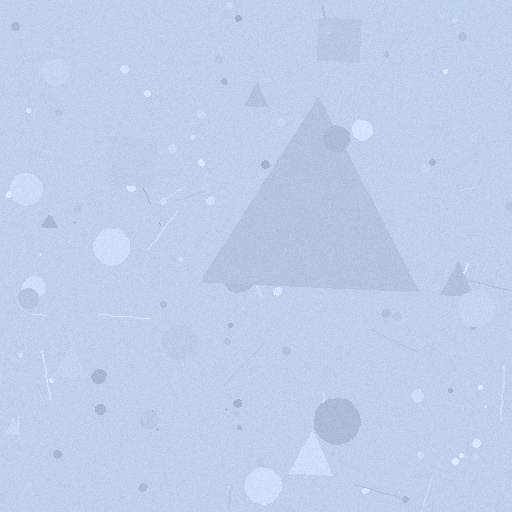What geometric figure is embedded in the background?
A triangle is embedded in the background.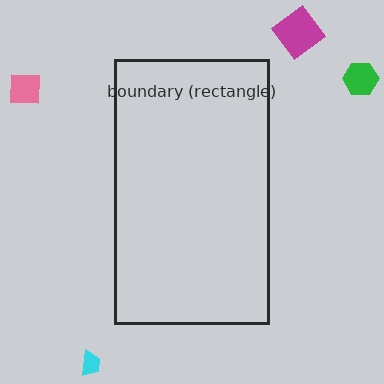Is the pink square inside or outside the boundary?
Outside.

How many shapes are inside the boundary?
0 inside, 4 outside.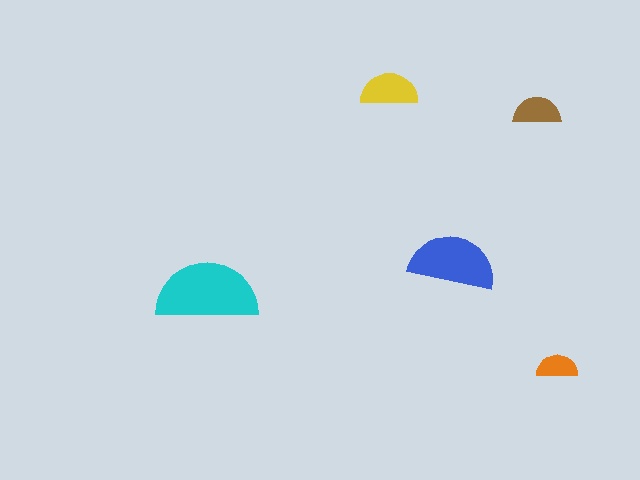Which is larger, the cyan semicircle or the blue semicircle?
The cyan one.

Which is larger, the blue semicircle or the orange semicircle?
The blue one.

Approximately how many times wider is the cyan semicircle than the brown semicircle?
About 2 times wider.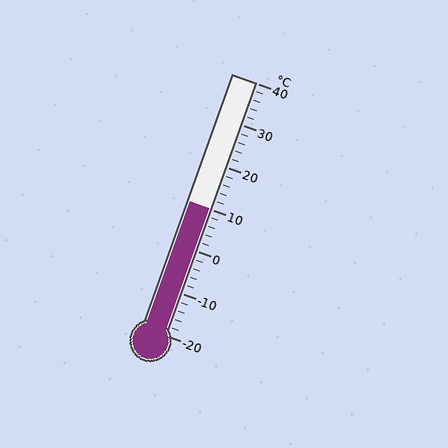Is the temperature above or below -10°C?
The temperature is above -10°C.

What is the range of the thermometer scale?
The thermometer scale ranges from -20°C to 40°C.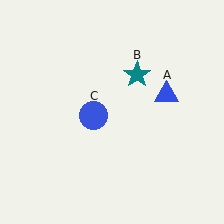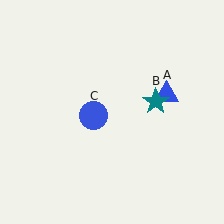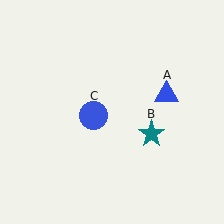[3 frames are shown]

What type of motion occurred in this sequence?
The teal star (object B) rotated clockwise around the center of the scene.